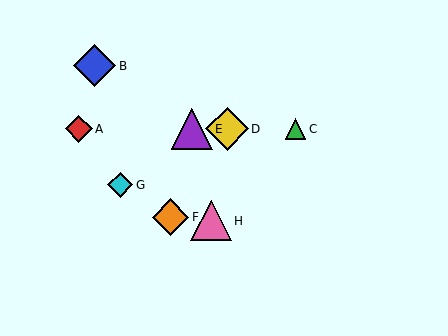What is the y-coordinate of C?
Object C is at y≈129.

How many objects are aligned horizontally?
4 objects (A, C, D, E) are aligned horizontally.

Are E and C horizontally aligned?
Yes, both are at y≈129.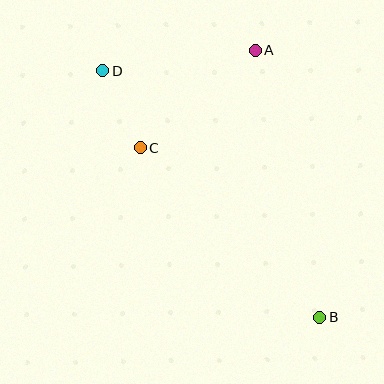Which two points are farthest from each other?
Points B and D are farthest from each other.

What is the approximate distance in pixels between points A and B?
The distance between A and B is approximately 275 pixels.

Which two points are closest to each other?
Points C and D are closest to each other.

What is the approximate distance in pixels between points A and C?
The distance between A and C is approximately 150 pixels.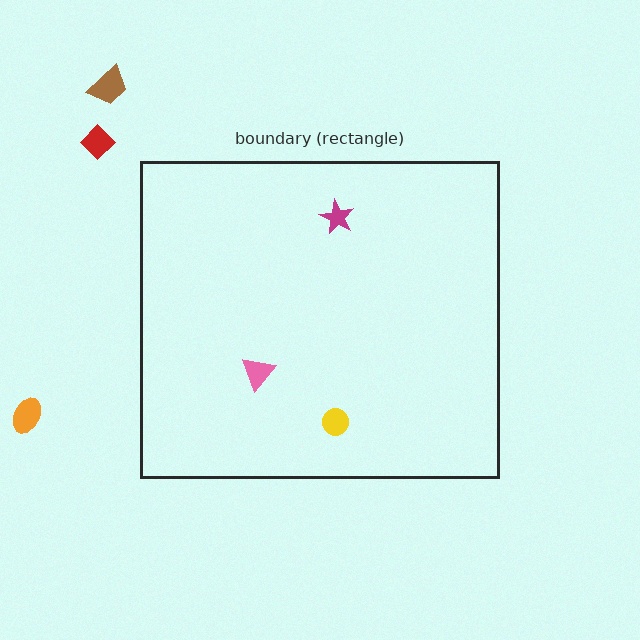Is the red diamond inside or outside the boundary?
Outside.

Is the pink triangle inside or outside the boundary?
Inside.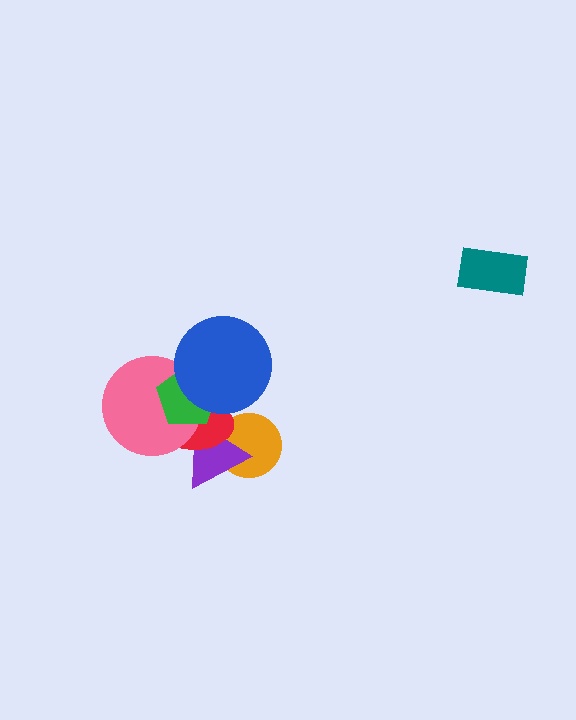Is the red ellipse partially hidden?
Yes, it is partially covered by another shape.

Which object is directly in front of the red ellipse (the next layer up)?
The pink circle is directly in front of the red ellipse.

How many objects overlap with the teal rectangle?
0 objects overlap with the teal rectangle.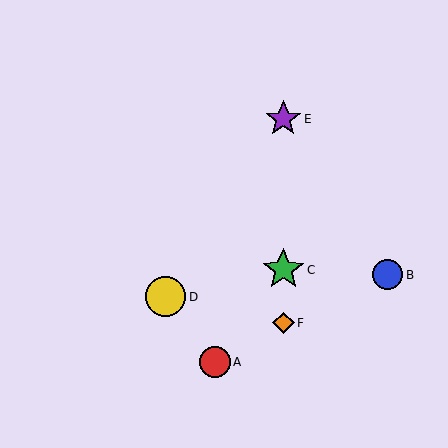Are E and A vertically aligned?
No, E is at x≈283 and A is at x≈215.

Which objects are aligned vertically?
Objects C, E, F are aligned vertically.